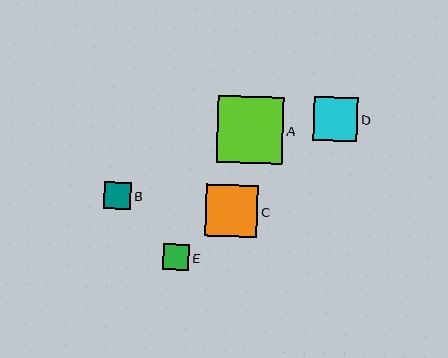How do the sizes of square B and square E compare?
Square B and square E are approximately the same size.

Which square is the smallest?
Square E is the smallest with a size of approximately 26 pixels.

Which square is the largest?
Square A is the largest with a size of approximately 66 pixels.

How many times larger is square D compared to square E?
Square D is approximately 1.7 times the size of square E.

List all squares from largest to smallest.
From largest to smallest: A, C, D, B, E.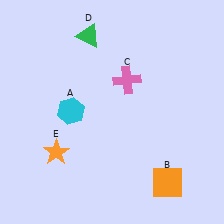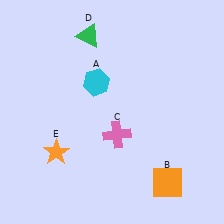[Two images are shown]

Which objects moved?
The objects that moved are: the cyan hexagon (A), the pink cross (C).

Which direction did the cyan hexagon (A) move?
The cyan hexagon (A) moved up.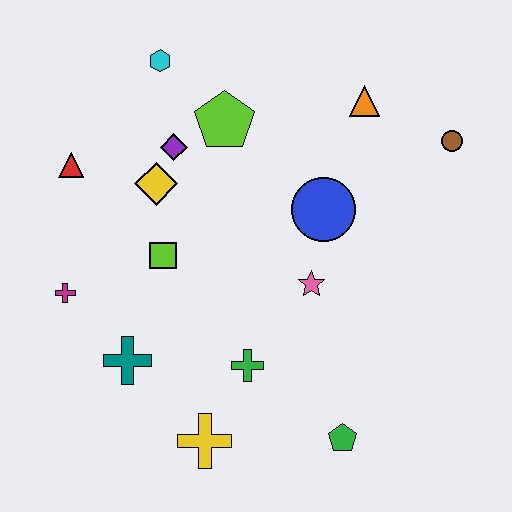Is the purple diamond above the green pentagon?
Yes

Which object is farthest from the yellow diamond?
The green pentagon is farthest from the yellow diamond.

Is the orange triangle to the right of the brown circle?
No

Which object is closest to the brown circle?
The orange triangle is closest to the brown circle.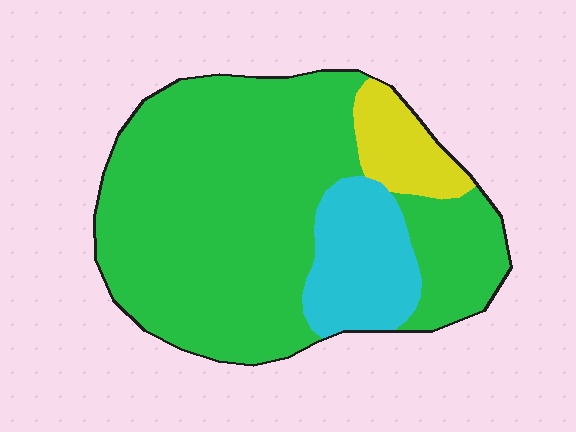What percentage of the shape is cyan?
Cyan takes up about one sixth (1/6) of the shape.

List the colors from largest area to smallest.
From largest to smallest: green, cyan, yellow.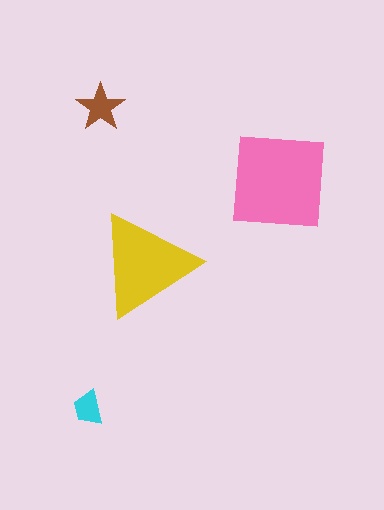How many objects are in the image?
There are 4 objects in the image.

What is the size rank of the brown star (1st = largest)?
3rd.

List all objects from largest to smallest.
The pink square, the yellow triangle, the brown star, the cyan trapezoid.